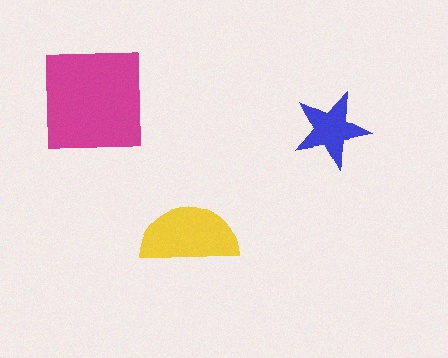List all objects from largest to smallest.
The magenta square, the yellow semicircle, the blue star.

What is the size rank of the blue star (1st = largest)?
3rd.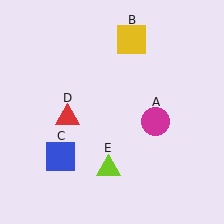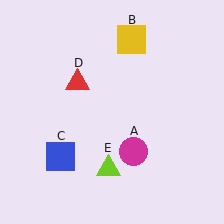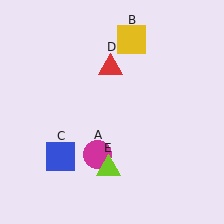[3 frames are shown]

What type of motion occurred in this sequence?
The magenta circle (object A), red triangle (object D) rotated clockwise around the center of the scene.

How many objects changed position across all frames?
2 objects changed position: magenta circle (object A), red triangle (object D).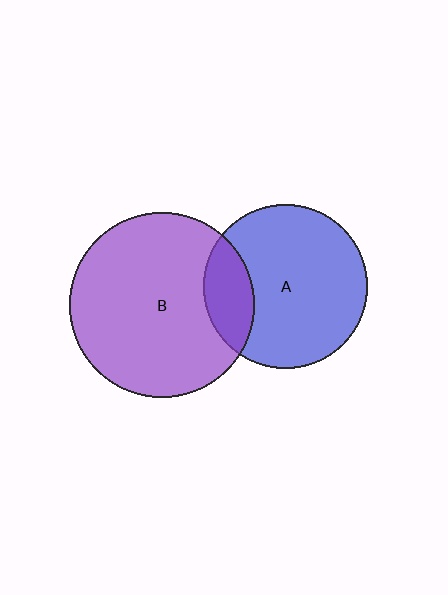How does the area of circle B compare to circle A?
Approximately 1.3 times.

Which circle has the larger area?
Circle B (purple).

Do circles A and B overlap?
Yes.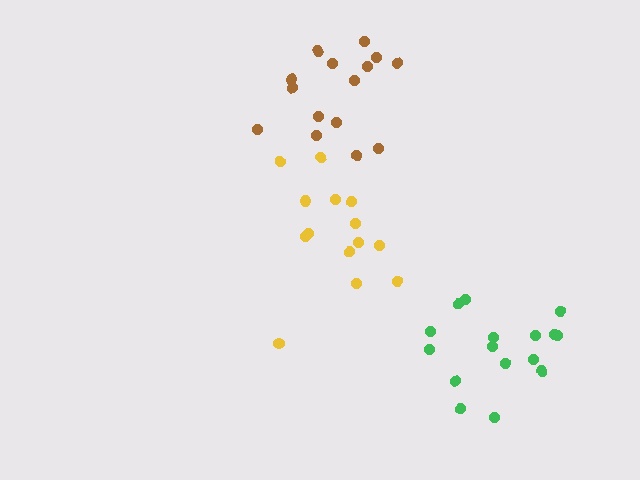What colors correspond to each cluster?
The clusters are colored: brown, green, yellow.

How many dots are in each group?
Group 1: 15 dots, Group 2: 16 dots, Group 3: 14 dots (45 total).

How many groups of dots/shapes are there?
There are 3 groups.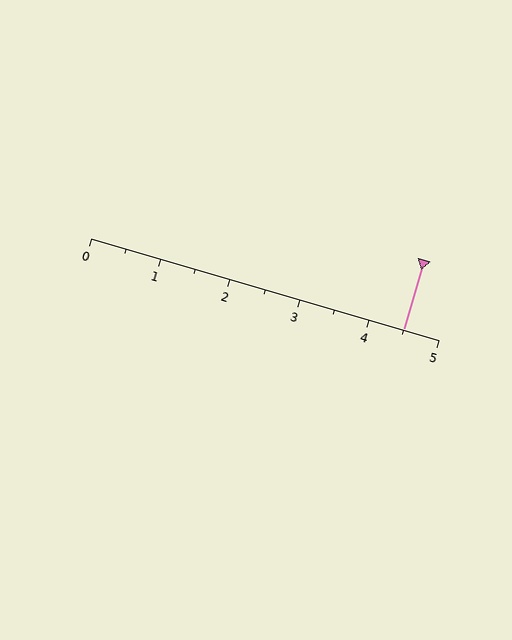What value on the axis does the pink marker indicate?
The marker indicates approximately 4.5.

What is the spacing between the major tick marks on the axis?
The major ticks are spaced 1 apart.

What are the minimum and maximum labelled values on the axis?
The axis runs from 0 to 5.